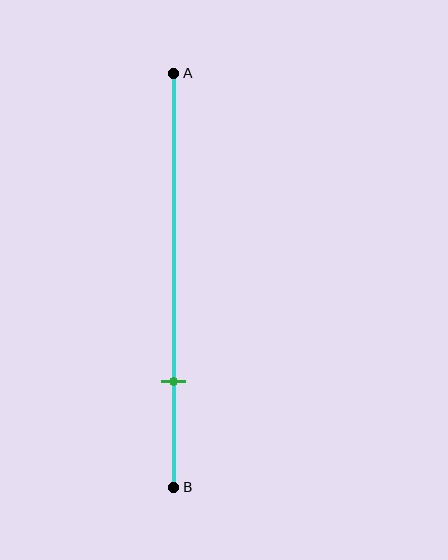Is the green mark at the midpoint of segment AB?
No, the mark is at about 75% from A, not at the 50% midpoint.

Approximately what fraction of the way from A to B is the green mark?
The green mark is approximately 75% of the way from A to B.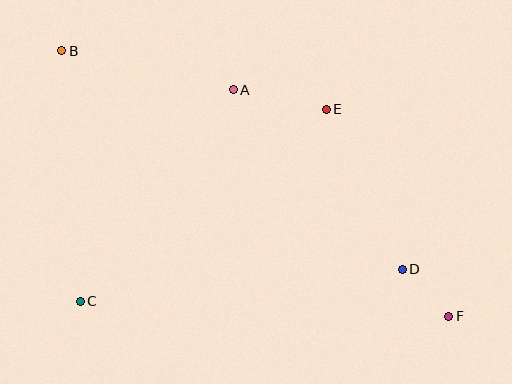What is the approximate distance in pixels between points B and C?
The distance between B and C is approximately 251 pixels.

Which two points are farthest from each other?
Points B and F are farthest from each other.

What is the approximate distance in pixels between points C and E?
The distance between C and E is approximately 312 pixels.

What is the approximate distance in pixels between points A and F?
The distance between A and F is approximately 313 pixels.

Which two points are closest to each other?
Points D and F are closest to each other.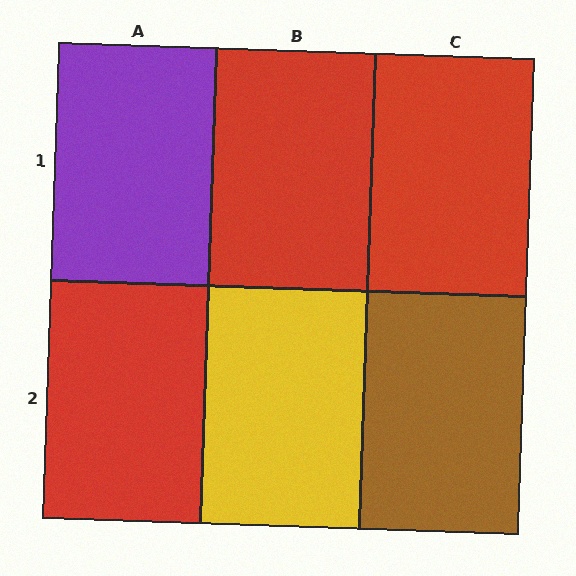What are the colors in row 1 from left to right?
Purple, red, red.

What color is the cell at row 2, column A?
Red.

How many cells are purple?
1 cell is purple.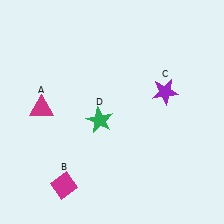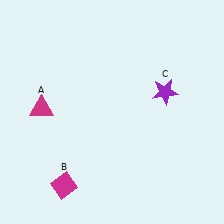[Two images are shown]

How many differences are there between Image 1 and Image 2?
There is 1 difference between the two images.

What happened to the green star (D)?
The green star (D) was removed in Image 2. It was in the bottom-left area of Image 1.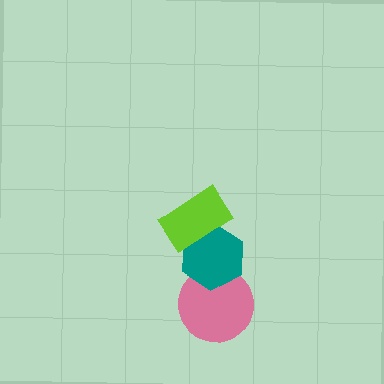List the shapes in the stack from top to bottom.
From top to bottom: the lime rectangle, the teal hexagon, the pink circle.